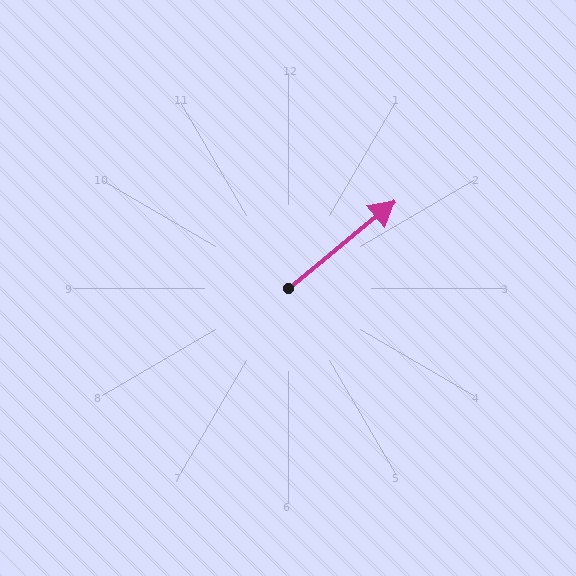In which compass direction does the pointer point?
Northeast.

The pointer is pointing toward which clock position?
Roughly 2 o'clock.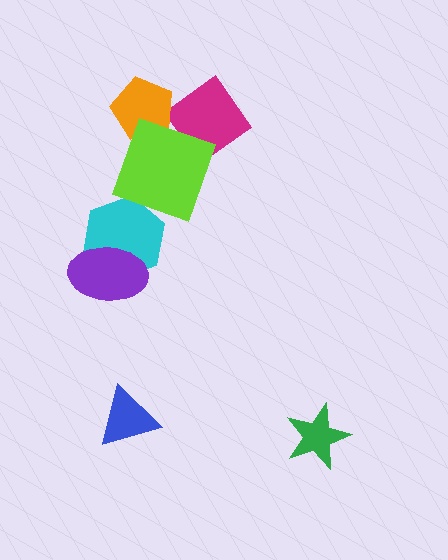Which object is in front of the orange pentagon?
The lime square is in front of the orange pentagon.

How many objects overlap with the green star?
0 objects overlap with the green star.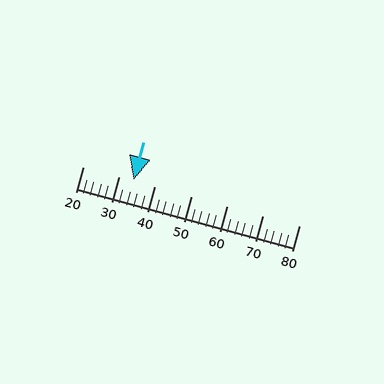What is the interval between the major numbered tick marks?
The major tick marks are spaced 10 units apart.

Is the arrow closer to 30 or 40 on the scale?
The arrow is closer to 30.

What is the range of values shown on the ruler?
The ruler shows values from 20 to 80.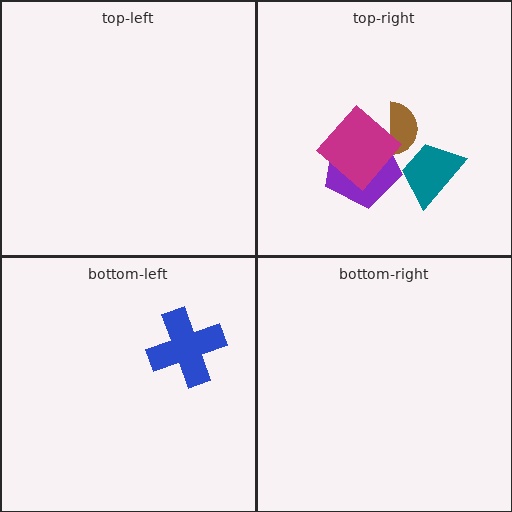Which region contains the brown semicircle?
The top-right region.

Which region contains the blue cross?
The bottom-left region.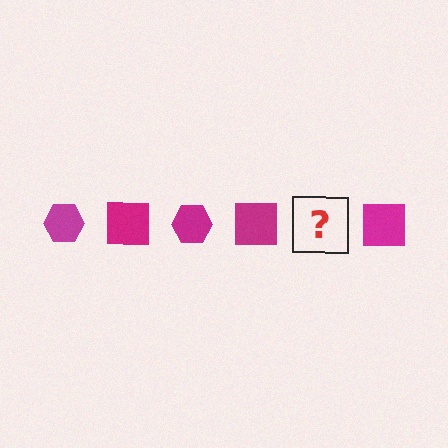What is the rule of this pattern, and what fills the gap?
The rule is that the pattern cycles through hexagon, square shapes in magenta. The gap should be filled with a magenta hexagon.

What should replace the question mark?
The question mark should be replaced with a magenta hexagon.